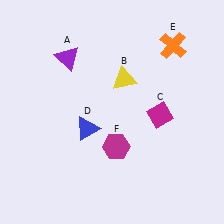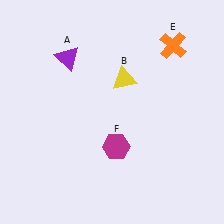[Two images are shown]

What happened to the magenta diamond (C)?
The magenta diamond (C) was removed in Image 2. It was in the bottom-right area of Image 1.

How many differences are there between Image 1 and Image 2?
There are 2 differences between the two images.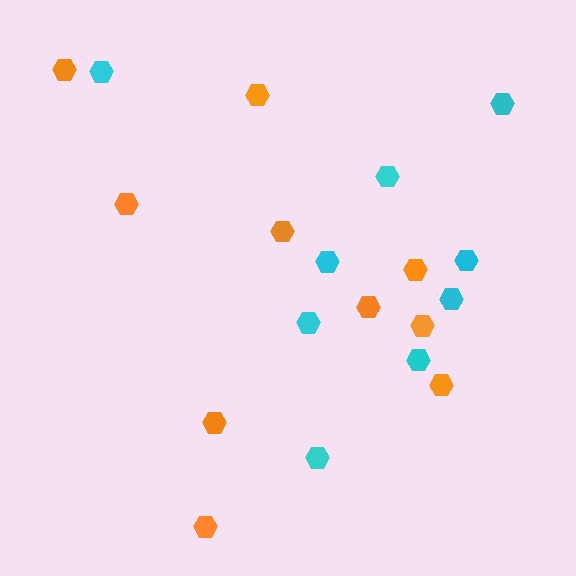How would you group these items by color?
There are 2 groups: one group of orange hexagons (10) and one group of cyan hexagons (9).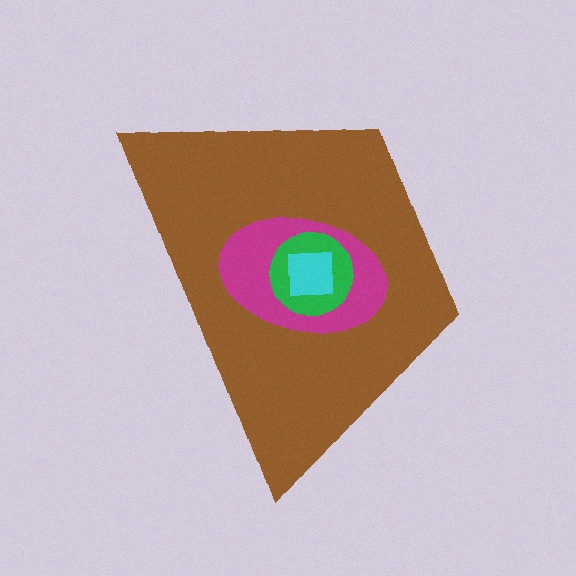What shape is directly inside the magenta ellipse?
The green circle.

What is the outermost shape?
The brown trapezoid.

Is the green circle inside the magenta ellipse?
Yes.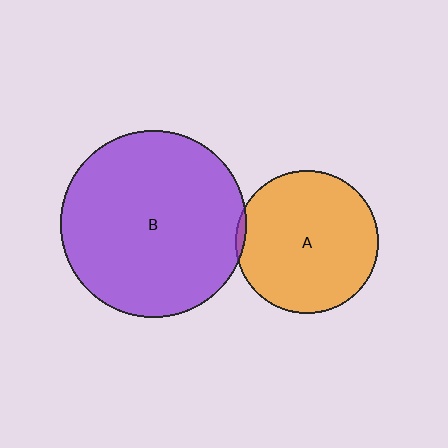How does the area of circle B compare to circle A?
Approximately 1.7 times.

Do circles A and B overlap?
Yes.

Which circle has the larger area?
Circle B (purple).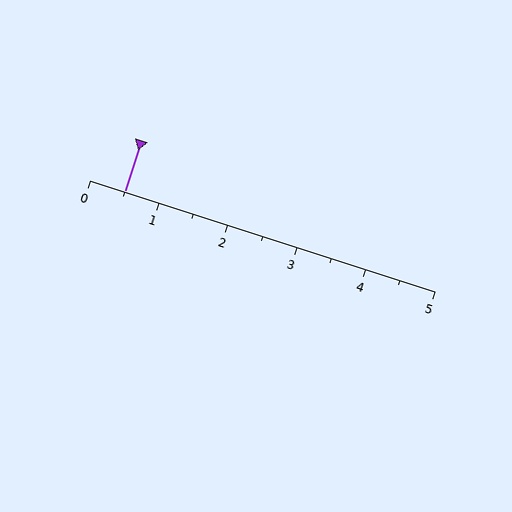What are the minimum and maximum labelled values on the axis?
The axis runs from 0 to 5.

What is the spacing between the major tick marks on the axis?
The major ticks are spaced 1 apart.